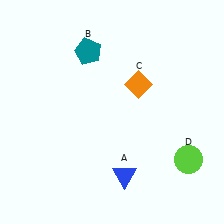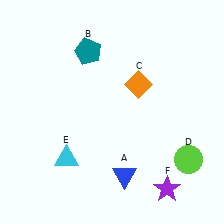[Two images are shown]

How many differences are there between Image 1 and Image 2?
There are 2 differences between the two images.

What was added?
A cyan triangle (E), a purple star (F) were added in Image 2.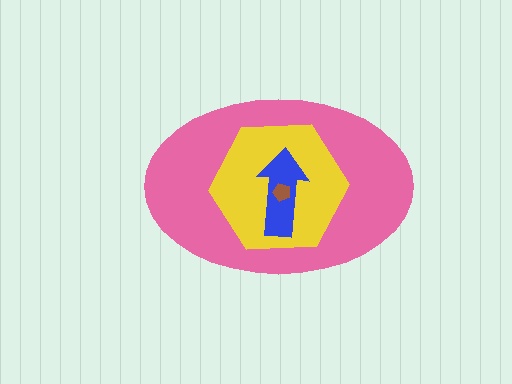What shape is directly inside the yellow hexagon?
The blue arrow.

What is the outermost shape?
The pink ellipse.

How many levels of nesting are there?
4.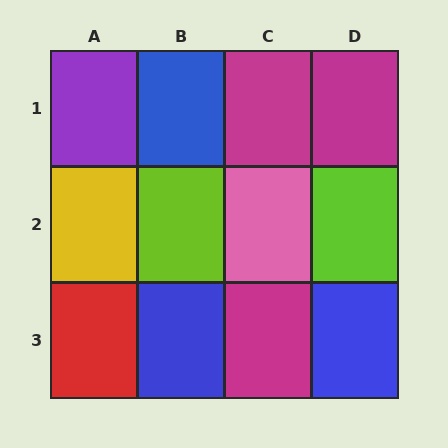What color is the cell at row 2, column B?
Lime.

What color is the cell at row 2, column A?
Yellow.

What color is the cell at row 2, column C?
Pink.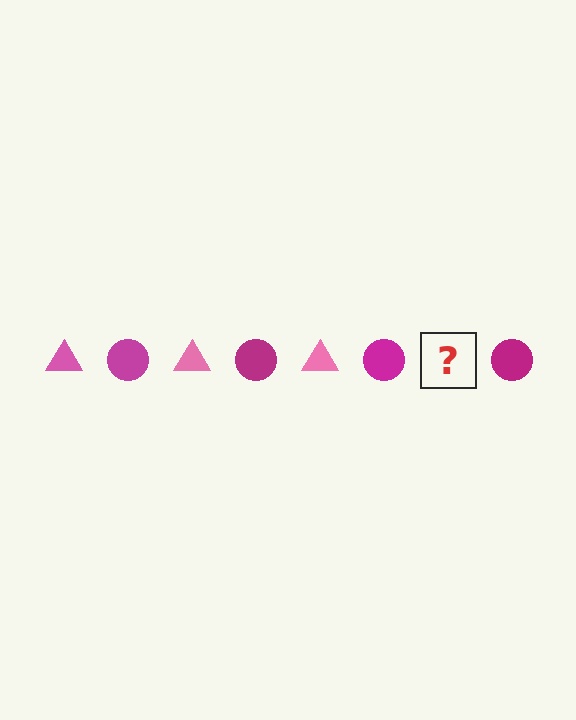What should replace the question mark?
The question mark should be replaced with a pink triangle.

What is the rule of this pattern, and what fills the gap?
The rule is that the pattern alternates between pink triangle and magenta circle. The gap should be filled with a pink triangle.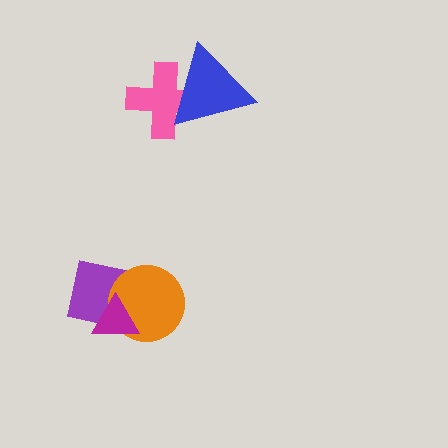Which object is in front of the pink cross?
The blue triangle is in front of the pink cross.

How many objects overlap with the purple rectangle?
2 objects overlap with the purple rectangle.